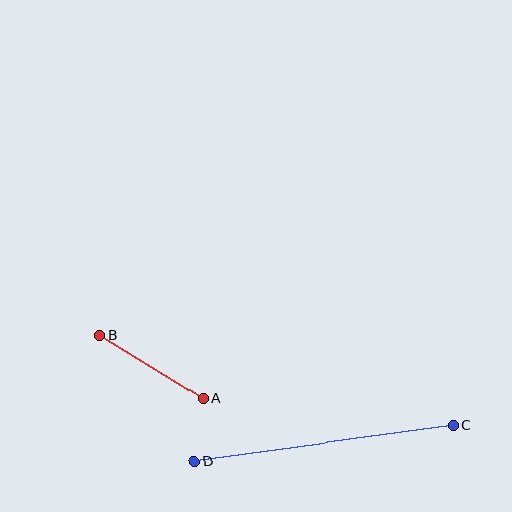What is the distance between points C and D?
The distance is approximately 262 pixels.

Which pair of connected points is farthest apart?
Points C and D are farthest apart.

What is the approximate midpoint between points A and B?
The midpoint is at approximately (151, 367) pixels.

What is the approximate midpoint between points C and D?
The midpoint is at approximately (324, 444) pixels.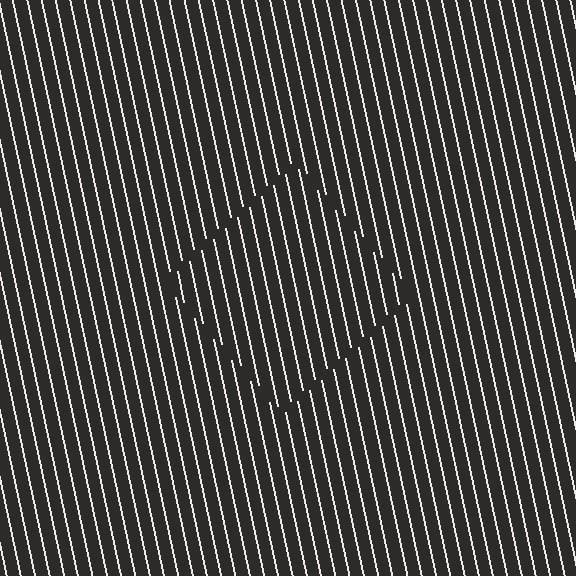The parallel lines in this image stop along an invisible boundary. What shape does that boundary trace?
An illusory square. The interior of the shape contains the same grating, shifted by half a period — the contour is defined by the phase discontinuity where line-ends from the inner and outer gratings abut.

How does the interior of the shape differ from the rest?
The interior of the shape contains the same grating, shifted by half a period — the contour is defined by the phase discontinuity where line-ends from the inner and outer gratings abut.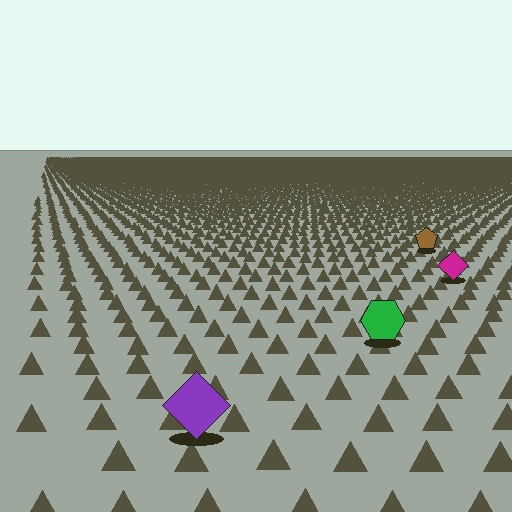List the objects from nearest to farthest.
From nearest to farthest: the purple diamond, the green hexagon, the magenta diamond, the brown pentagon.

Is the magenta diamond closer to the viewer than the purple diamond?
No. The purple diamond is closer — you can tell from the texture gradient: the ground texture is coarser near it.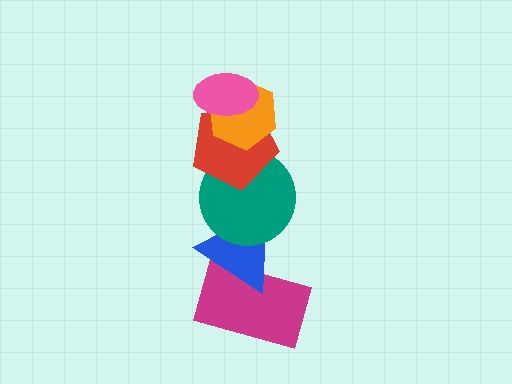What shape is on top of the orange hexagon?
The pink ellipse is on top of the orange hexagon.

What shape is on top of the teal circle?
The red pentagon is on top of the teal circle.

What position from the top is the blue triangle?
The blue triangle is 5th from the top.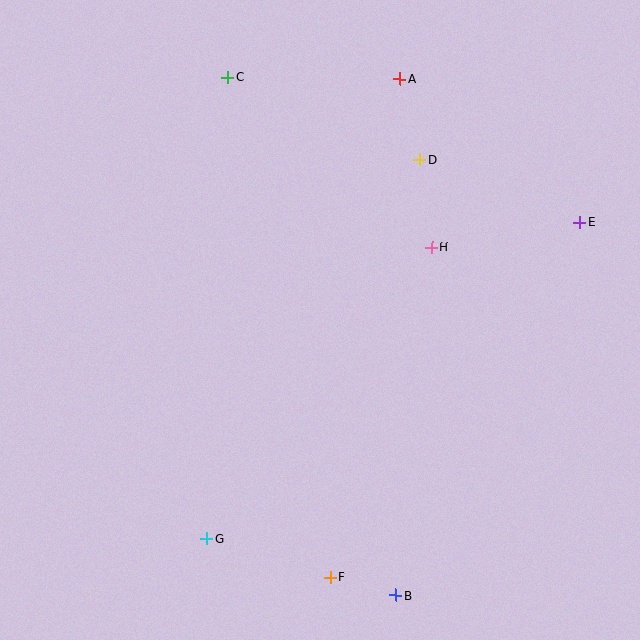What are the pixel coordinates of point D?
Point D is at (420, 159).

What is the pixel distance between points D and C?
The distance between D and C is 209 pixels.